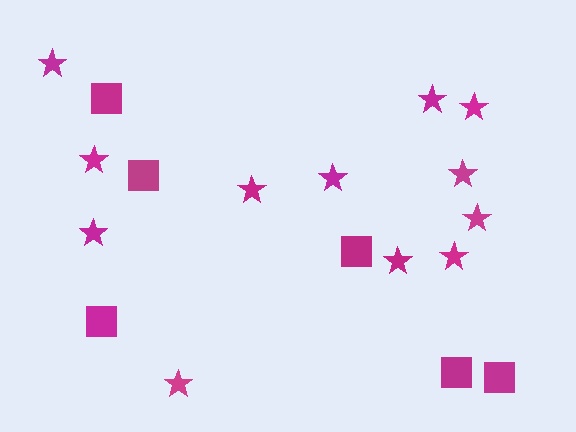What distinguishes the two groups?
There are 2 groups: one group of stars (12) and one group of squares (6).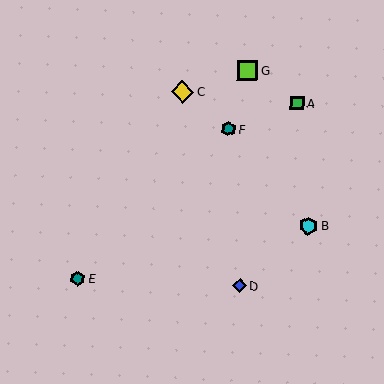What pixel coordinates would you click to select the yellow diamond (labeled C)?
Click at (183, 92) to select the yellow diamond C.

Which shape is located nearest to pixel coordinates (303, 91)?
The green square (labeled A) at (297, 103) is nearest to that location.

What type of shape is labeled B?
Shape B is a cyan hexagon.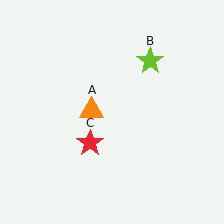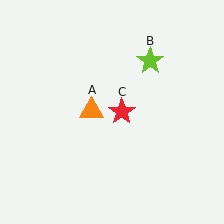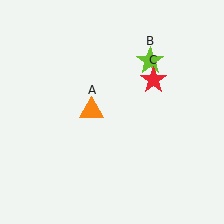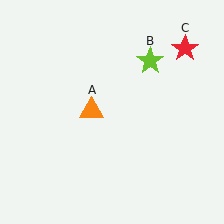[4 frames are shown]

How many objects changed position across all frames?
1 object changed position: red star (object C).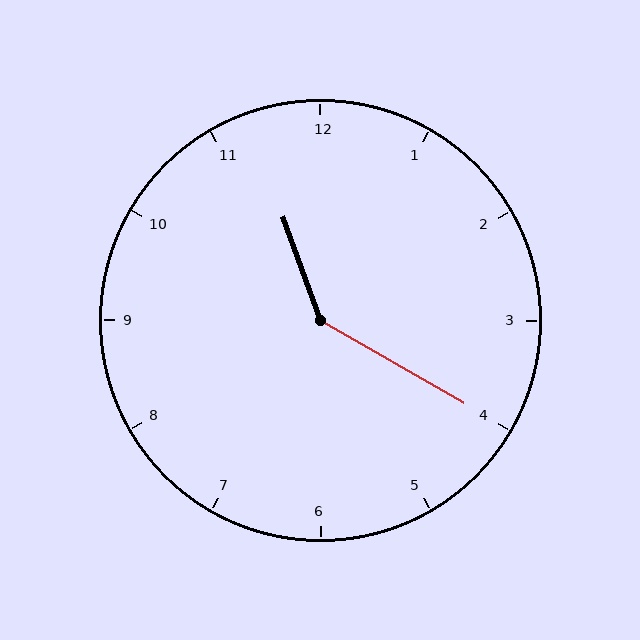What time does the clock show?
11:20.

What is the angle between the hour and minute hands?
Approximately 140 degrees.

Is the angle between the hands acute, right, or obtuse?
It is obtuse.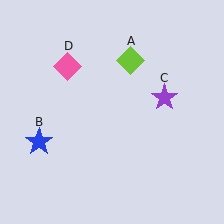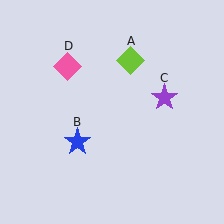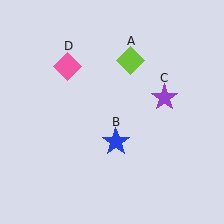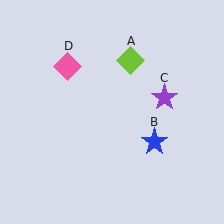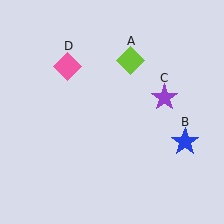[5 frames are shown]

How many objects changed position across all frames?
1 object changed position: blue star (object B).